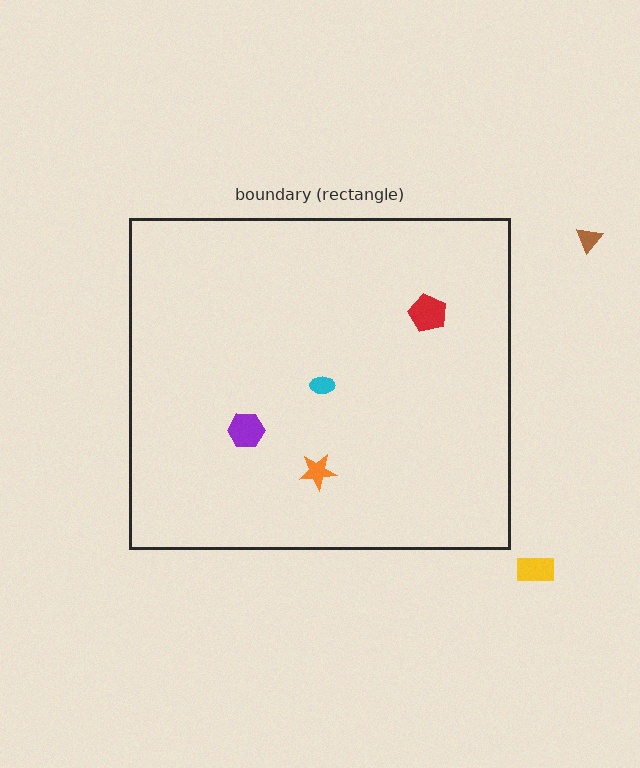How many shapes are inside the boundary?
4 inside, 2 outside.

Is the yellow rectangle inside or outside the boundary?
Outside.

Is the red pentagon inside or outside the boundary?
Inside.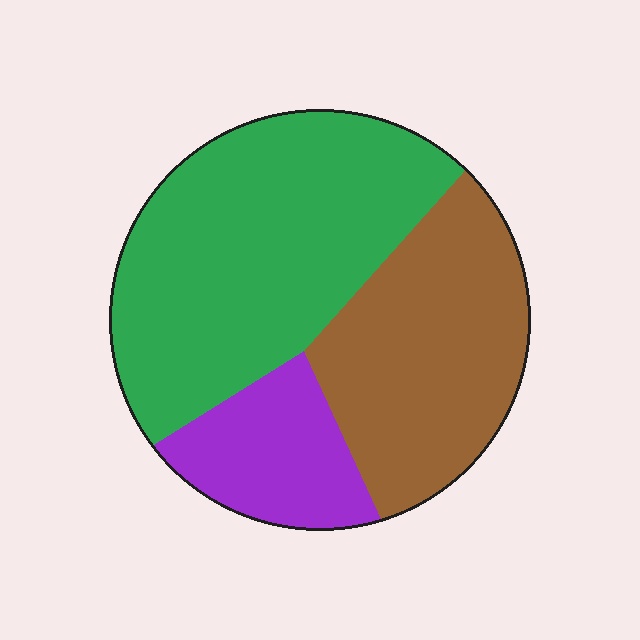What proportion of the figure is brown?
Brown covers around 35% of the figure.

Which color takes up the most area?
Green, at roughly 50%.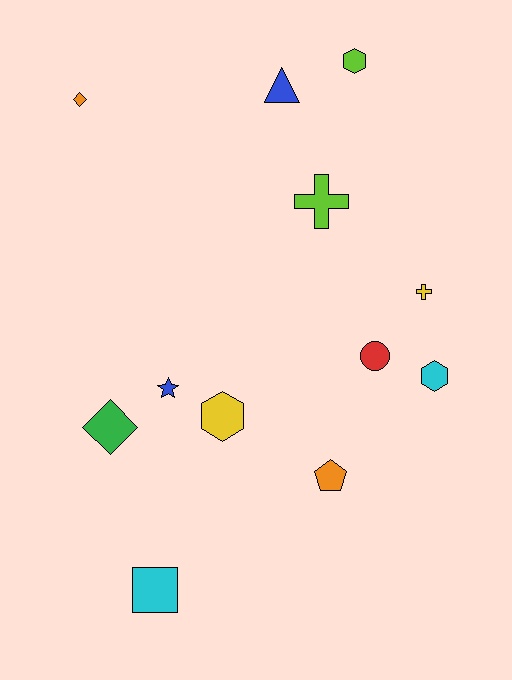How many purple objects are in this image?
There are no purple objects.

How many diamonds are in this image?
There are 2 diamonds.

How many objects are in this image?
There are 12 objects.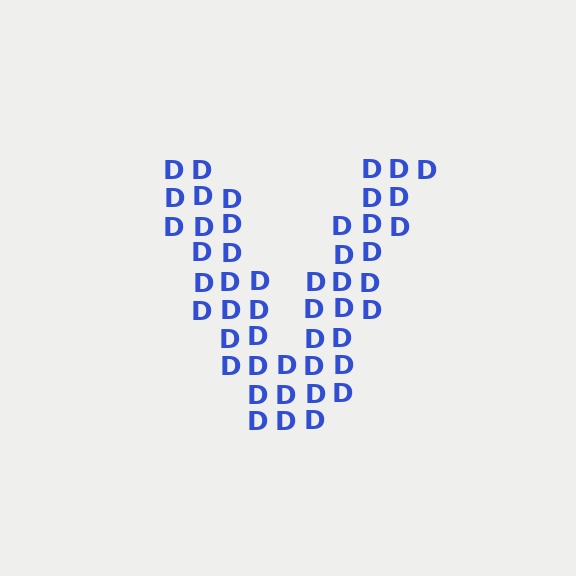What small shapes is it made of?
It is made of small letter D's.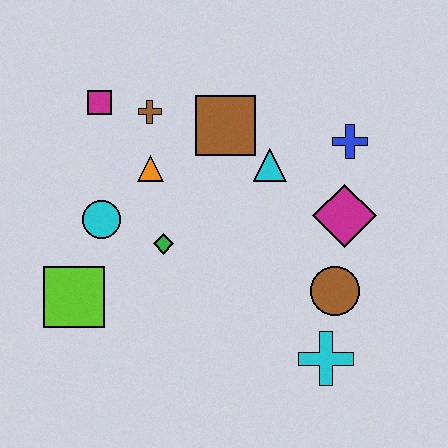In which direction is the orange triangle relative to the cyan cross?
The orange triangle is above the cyan cross.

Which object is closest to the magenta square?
The brown cross is closest to the magenta square.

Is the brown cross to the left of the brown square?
Yes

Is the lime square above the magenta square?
No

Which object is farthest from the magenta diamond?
The lime square is farthest from the magenta diamond.